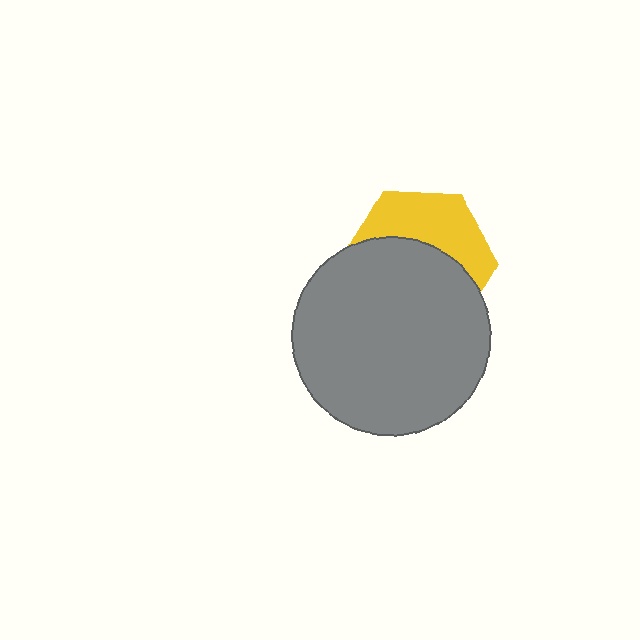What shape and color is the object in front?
The object in front is a gray circle.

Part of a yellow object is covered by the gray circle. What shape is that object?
It is a hexagon.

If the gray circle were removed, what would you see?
You would see the complete yellow hexagon.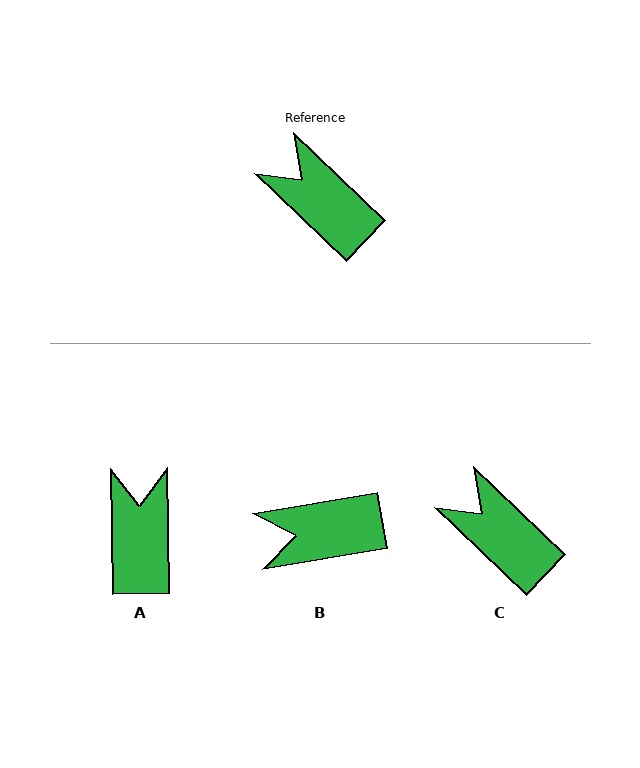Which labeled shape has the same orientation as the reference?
C.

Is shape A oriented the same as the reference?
No, it is off by about 45 degrees.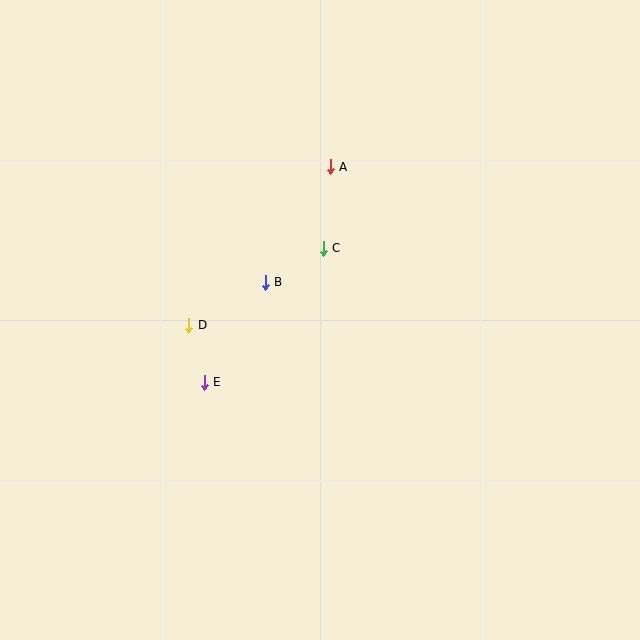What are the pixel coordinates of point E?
Point E is at (204, 382).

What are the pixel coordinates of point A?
Point A is at (330, 167).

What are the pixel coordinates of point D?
Point D is at (189, 325).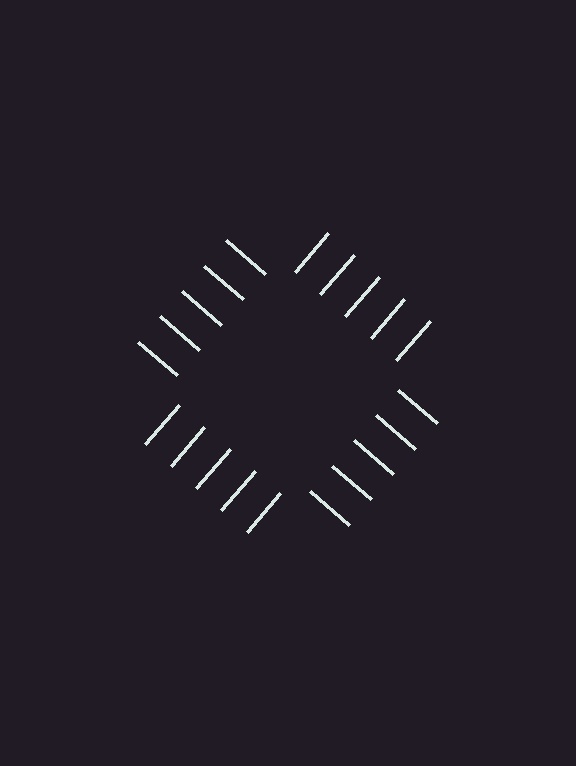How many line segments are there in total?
20 — 5 along each of the 4 edges.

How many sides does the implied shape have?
4 sides — the line-ends trace a square.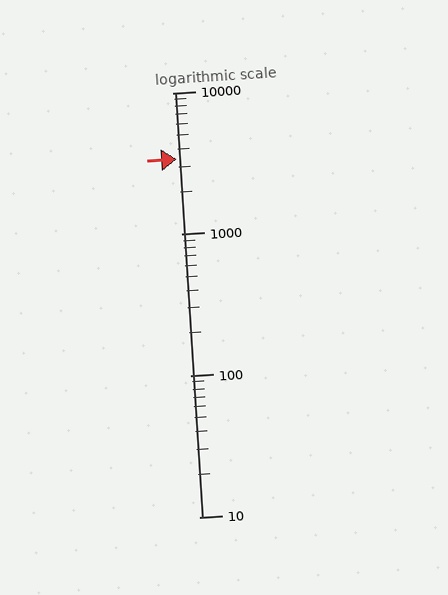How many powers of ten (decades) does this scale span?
The scale spans 3 decades, from 10 to 10000.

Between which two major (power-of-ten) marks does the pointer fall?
The pointer is between 1000 and 10000.